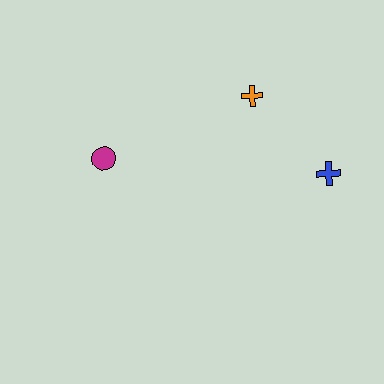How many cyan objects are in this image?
There are no cyan objects.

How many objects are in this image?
There are 3 objects.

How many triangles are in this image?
There are no triangles.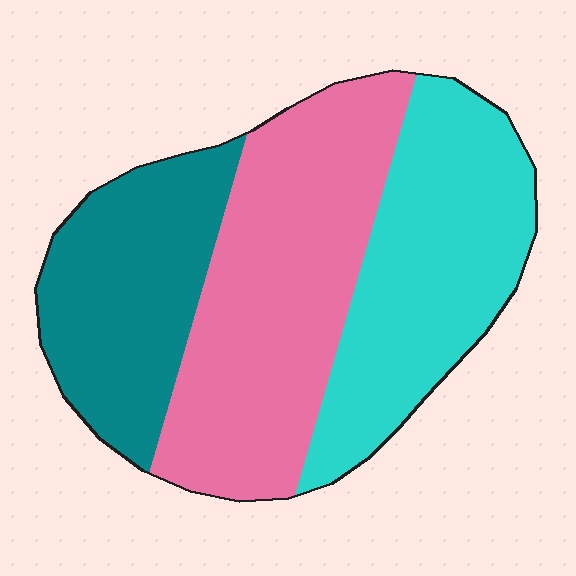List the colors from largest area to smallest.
From largest to smallest: pink, cyan, teal.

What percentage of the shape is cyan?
Cyan takes up about one third (1/3) of the shape.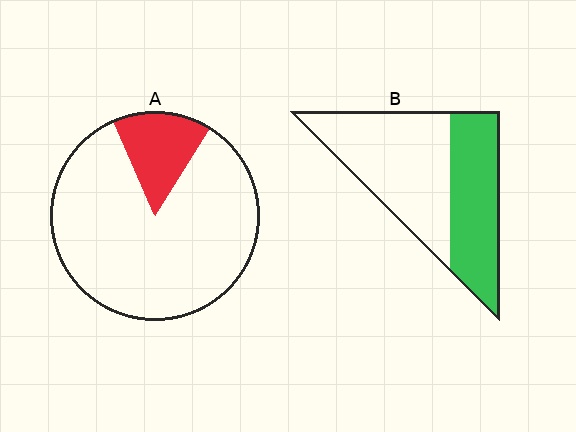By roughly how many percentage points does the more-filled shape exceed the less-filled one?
By roughly 25 percentage points (B over A).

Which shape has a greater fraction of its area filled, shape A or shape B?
Shape B.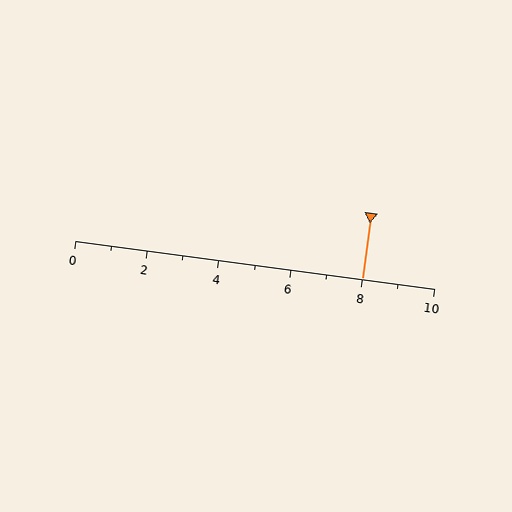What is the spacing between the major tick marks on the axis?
The major ticks are spaced 2 apart.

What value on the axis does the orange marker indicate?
The marker indicates approximately 8.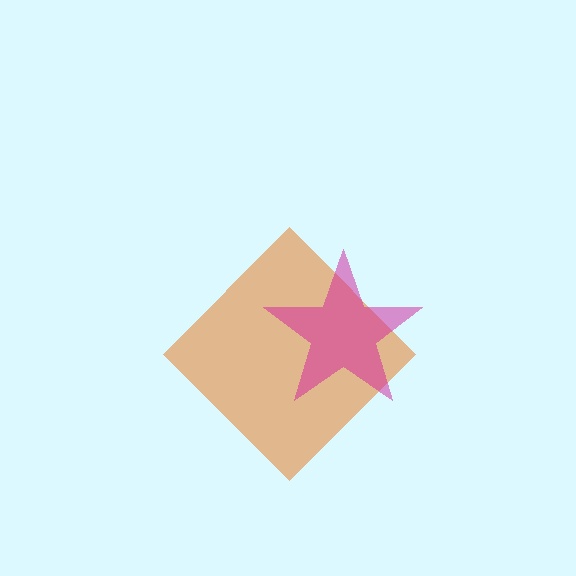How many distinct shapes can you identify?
There are 2 distinct shapes: an orange diamond, a magenta star.